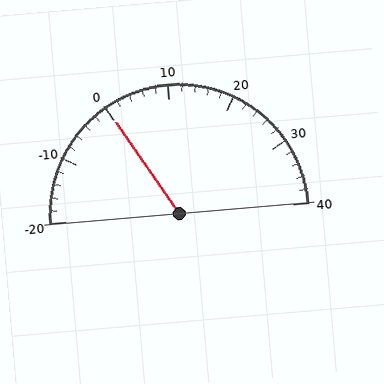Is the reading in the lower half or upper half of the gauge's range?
The reading is in the lower half of the range (-20 to 40).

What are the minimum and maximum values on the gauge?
The gauge ranges from -20 to 40.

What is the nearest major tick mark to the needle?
The nearest major tick mark is 0.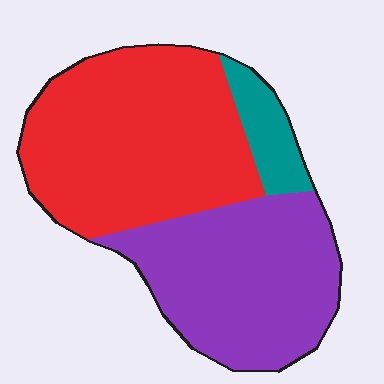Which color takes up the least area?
Teal, at roughly 10%.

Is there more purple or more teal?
Purple.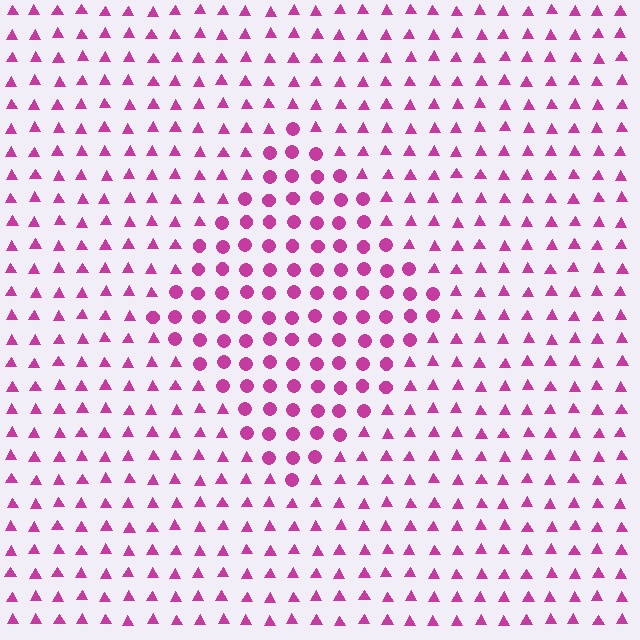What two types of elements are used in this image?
The image uses circles inside the diamond region and triangles outside it.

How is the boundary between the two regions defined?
The boundary is defined by a change in element shape: circles inside vs. triangles outside. All elements share the same color and spacing.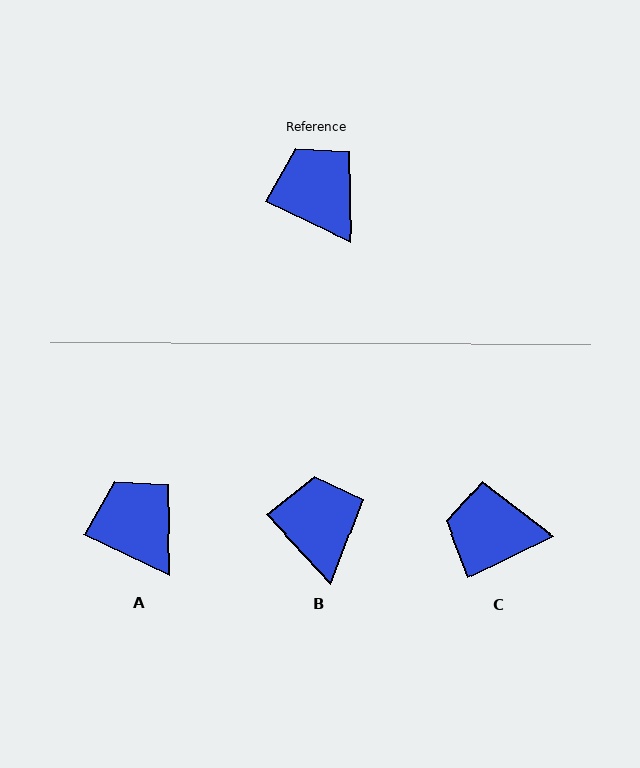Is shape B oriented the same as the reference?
No, it is off by about 22 degrees.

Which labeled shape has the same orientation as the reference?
A.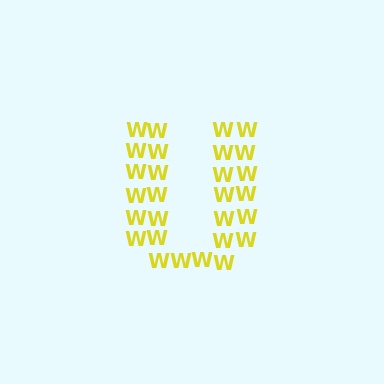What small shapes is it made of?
It is made of small letter W's.